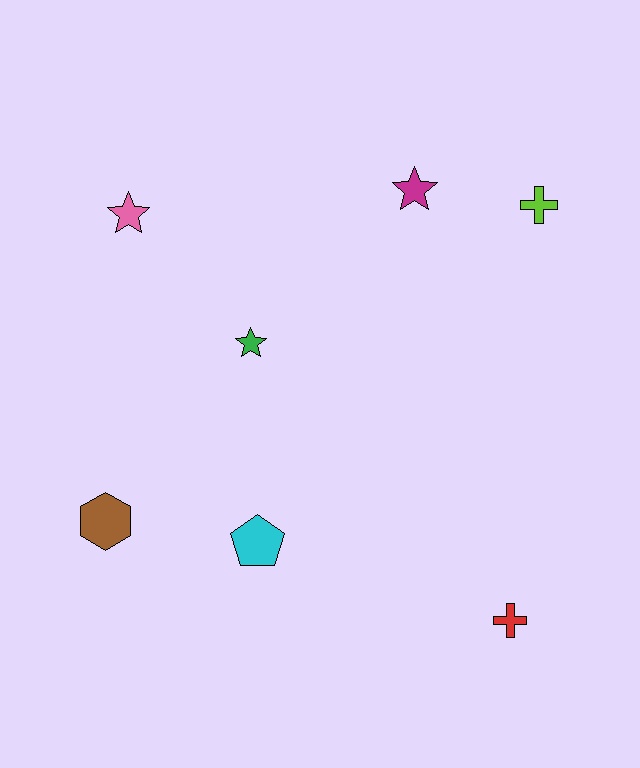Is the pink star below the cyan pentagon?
No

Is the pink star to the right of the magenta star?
No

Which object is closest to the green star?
The pink star is closest to the green star.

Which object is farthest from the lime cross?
The brown hexagon is farthest from the lime cross.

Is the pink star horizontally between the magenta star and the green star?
No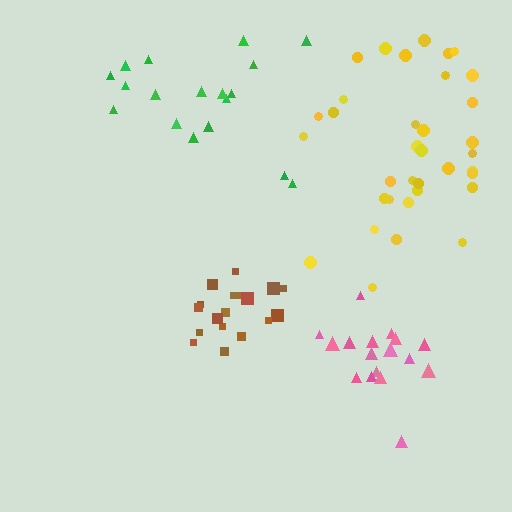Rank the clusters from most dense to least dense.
brown, pink, yellow, green.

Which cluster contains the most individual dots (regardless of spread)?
Yellow (35).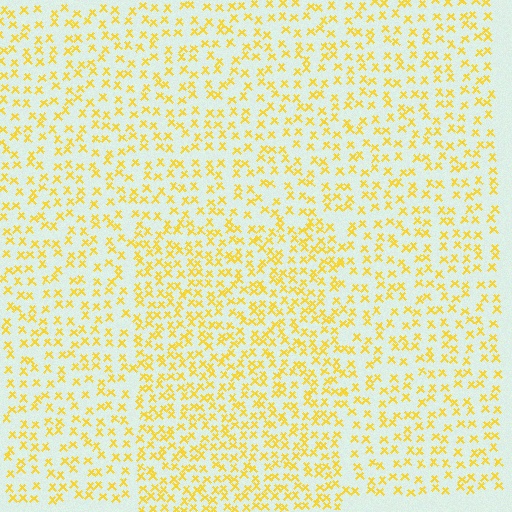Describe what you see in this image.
The image contains small yellow elements arranged at two different densities. A rectangle-shaped region is visible where the elements are more densely packed than the surrounding area.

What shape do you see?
I see a rectangle.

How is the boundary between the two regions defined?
The boundary is defined by a change in element density (approximately 1.6x ratio). All elements are the same color, size, and shape.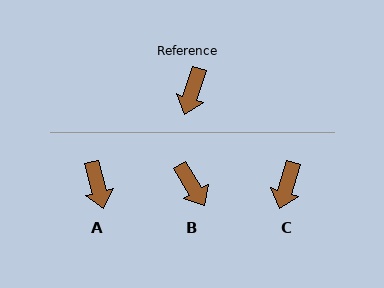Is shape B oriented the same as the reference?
No, it is off by about 48 degrees.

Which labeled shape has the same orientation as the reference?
C.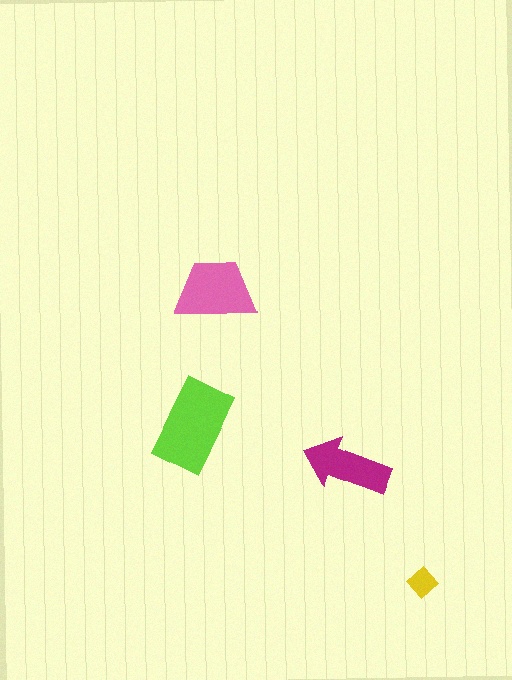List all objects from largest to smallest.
The lime rectangle, the pink trapezoid, the magenta arrow, the yellow diamond.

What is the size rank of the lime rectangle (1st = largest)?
1st.